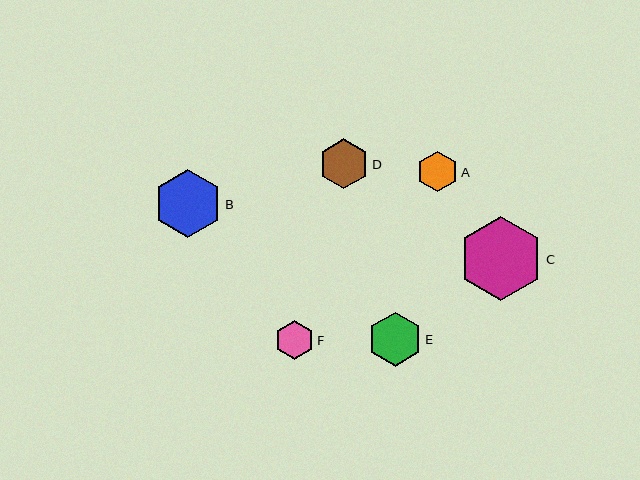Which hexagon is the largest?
Hexagon C is the largest with a size of approximately 84 pixels.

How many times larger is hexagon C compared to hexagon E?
Hexagon C is approximately 1.6 times the size of hexagon E.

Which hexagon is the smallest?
Hexagon F is the smallest with a size of approximately 39 pixels.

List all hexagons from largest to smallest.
From largest to smallest: C, B, E, D, A, F.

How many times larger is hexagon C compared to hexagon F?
Hexagon C is approximately 2.2 times the size of hexagon F.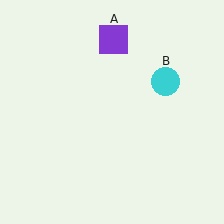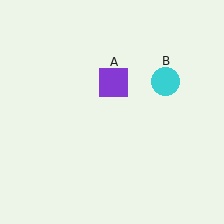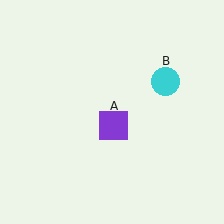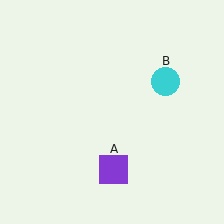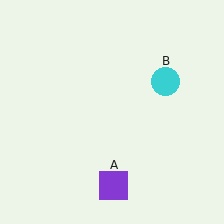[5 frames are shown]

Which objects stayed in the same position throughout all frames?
Cyan circle (object B) remained stationary.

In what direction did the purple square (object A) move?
The purple square (object A) moved down.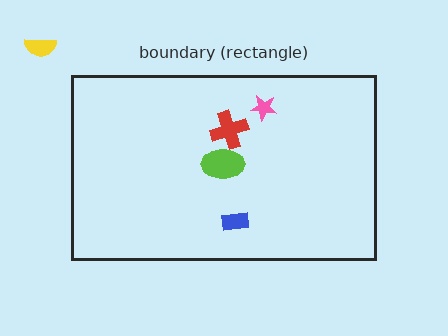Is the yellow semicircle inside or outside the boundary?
Outside.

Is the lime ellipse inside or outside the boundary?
Inside.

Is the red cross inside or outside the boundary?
Inside.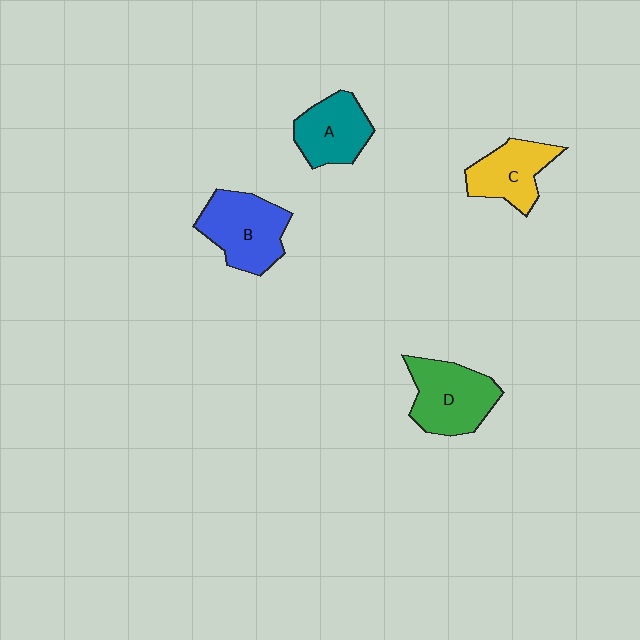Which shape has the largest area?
Shape D (green).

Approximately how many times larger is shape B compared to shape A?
Approximately 1.2 times.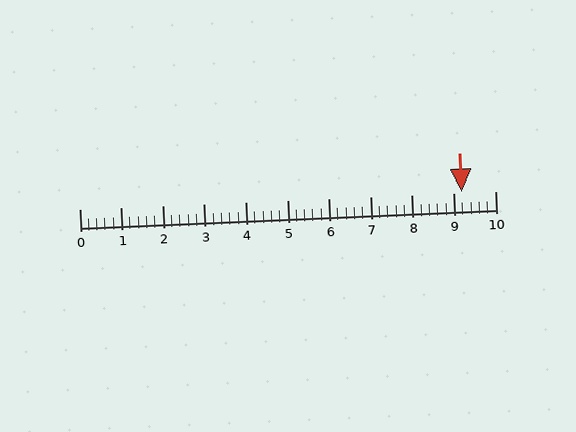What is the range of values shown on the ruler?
The ruler shows values from 0 to 10.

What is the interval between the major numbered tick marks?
The major tick marks are spaced 1 units apart.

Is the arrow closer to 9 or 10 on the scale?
The arrow is closer to 9.